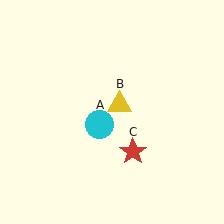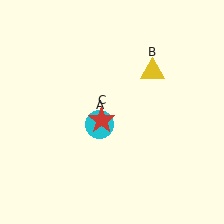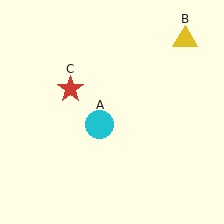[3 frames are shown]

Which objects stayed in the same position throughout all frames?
Cyan circle (object A) remained stationary.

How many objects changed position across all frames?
2 objects changed position: yellow triangle (object B), red star (object C).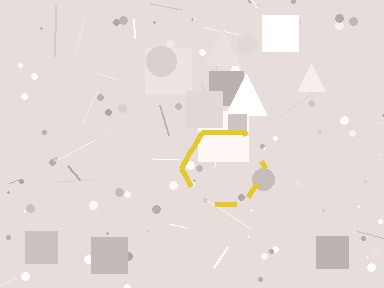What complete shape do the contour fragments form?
The contour fragments form a hexagon.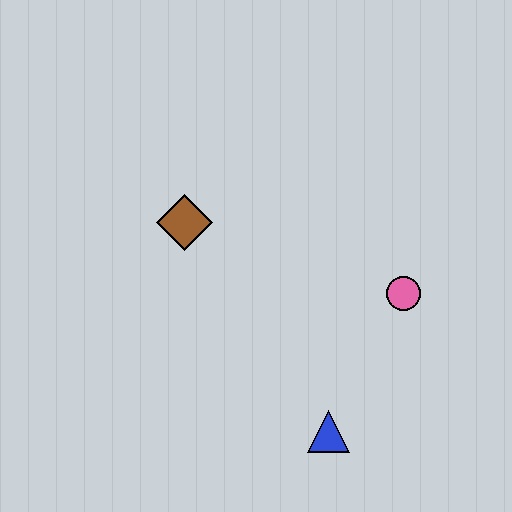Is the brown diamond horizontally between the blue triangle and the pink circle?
No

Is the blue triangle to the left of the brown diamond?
No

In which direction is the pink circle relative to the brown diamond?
The pink circle is to the right of the brown diamond.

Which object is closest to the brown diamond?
The pink circle is closest to the brown diamond.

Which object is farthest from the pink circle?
The brown diamond is farthest from the pink circle.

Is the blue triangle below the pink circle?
Yes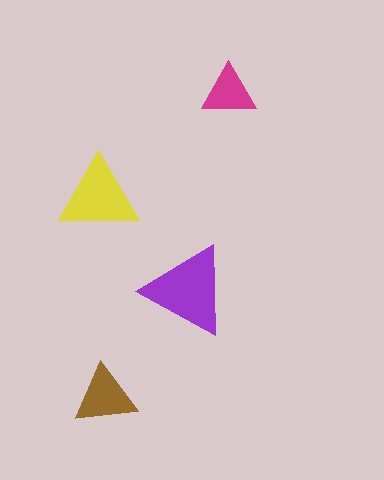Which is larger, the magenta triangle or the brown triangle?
The brown one.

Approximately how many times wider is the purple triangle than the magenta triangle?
About 1.5 times wider.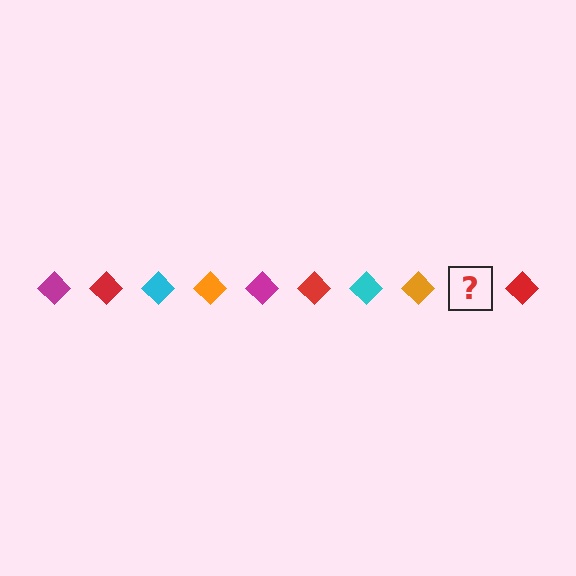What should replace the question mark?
The question mark should be replaced with a magenta diamond.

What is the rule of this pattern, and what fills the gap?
The rule is that the pattern cycles through magenta, red, cyan, orange diamonds. The gap should be filled with a magenta diamond.